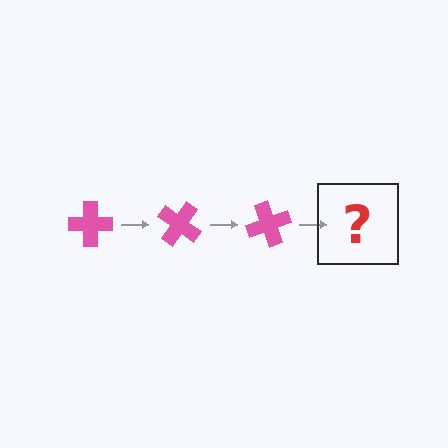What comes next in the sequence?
The next element should be a pink cross rotated 105 degrees.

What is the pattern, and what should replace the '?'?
The pattern is that the cross rotates 35 degrees each step. The '?' should be a pink cross rotated 105 degrees.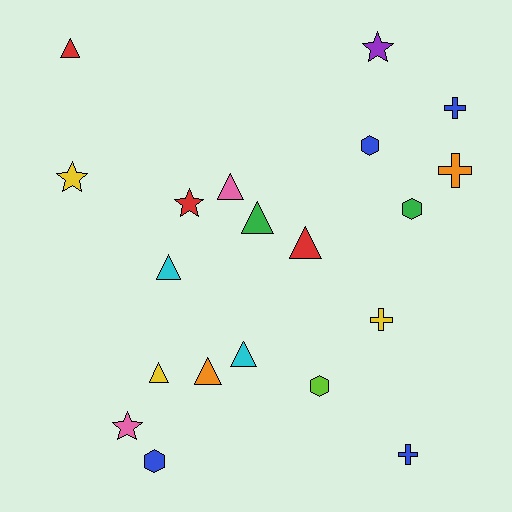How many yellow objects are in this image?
There are 3 yellow objects.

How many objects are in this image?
There are 20 objects.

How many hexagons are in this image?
There are 4 hexagons.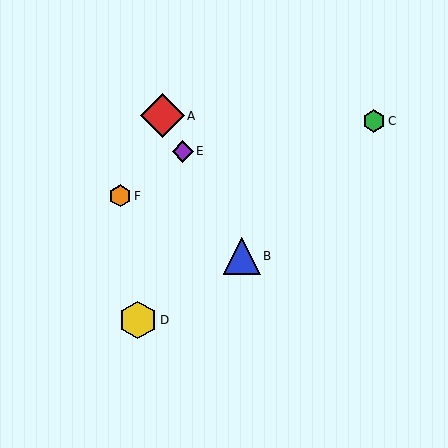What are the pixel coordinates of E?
Object E is at (183, 151).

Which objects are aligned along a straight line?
Objects A, B, E are aligned along a straight line.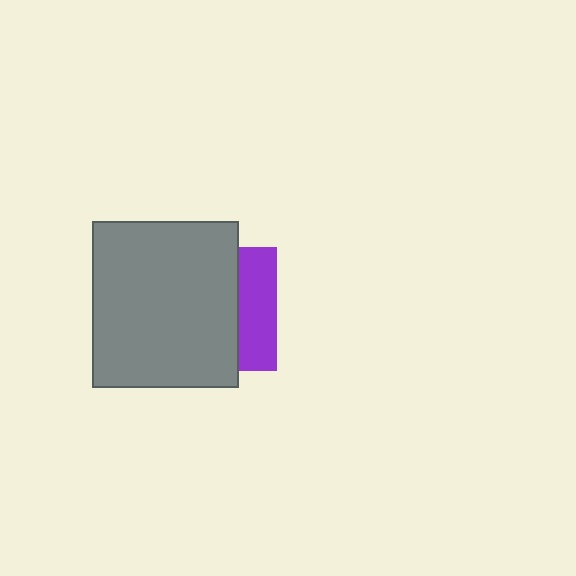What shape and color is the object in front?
The object in front is a gray rectangle.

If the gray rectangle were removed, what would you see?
You would see the complete purple square.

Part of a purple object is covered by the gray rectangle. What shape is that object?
It is a square.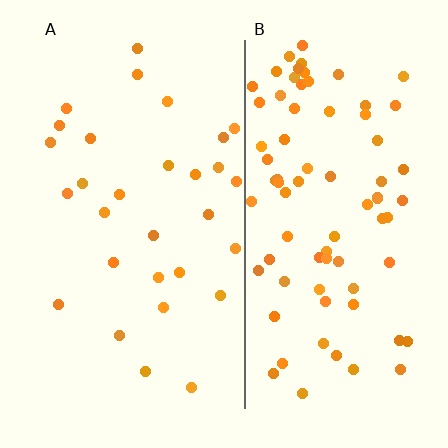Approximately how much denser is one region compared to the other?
Approximately 2.7× — region B over region A.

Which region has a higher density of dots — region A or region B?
B (the right).